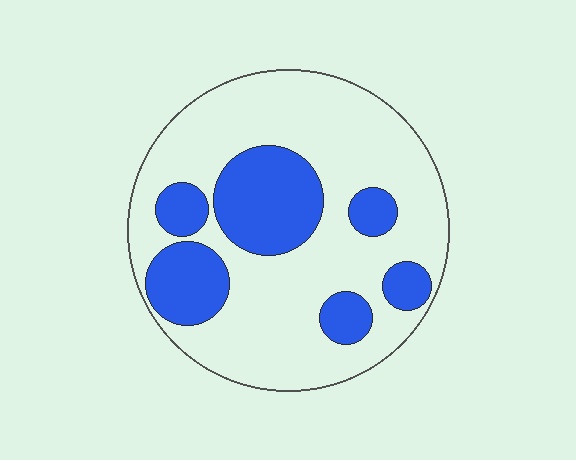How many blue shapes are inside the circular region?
6.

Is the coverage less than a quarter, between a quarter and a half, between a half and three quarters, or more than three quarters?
Between a quarter and a half.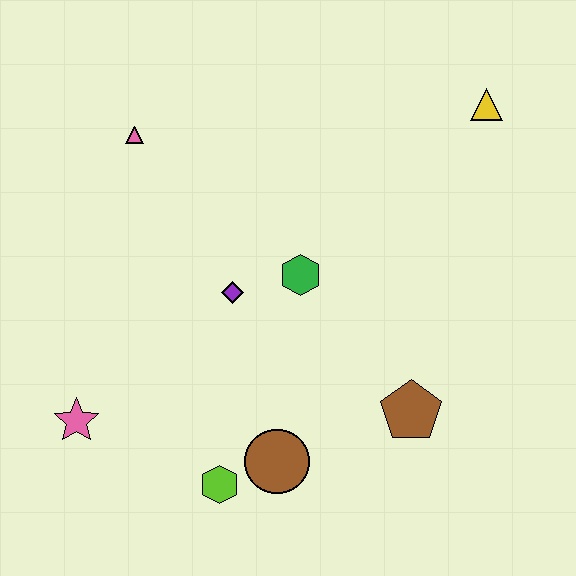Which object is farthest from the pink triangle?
The brown pentagon is farthest from the pink triangle.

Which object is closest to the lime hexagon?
The brown circle is closest to the lime hexagon.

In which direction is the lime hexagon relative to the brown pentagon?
The lime hexagon is to the left of the brown pentagon.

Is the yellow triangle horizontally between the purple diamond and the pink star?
No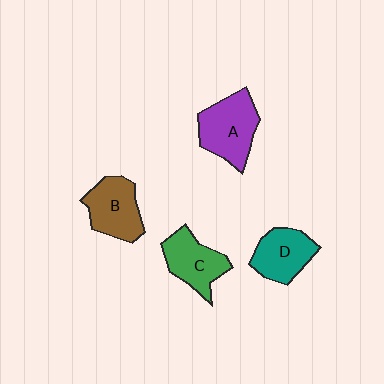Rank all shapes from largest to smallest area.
From largest to smallest: A (purple), B (brown), C (green), D (teal).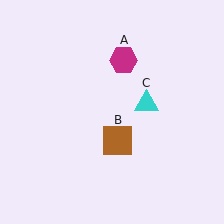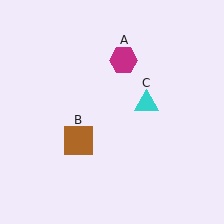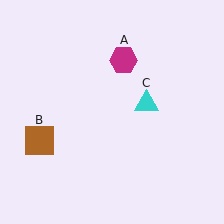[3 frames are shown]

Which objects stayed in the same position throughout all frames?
Magenta hexagon (object A) and cyan triangle (object C) remained stationary.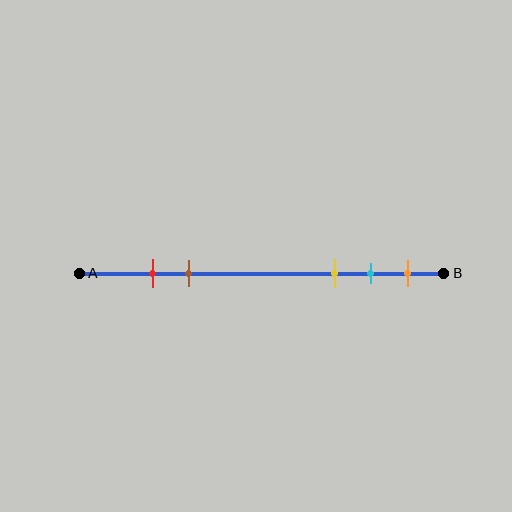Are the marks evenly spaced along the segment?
No, the marks are not evenly spaced.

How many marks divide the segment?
There are 5 marks dividing the segment.